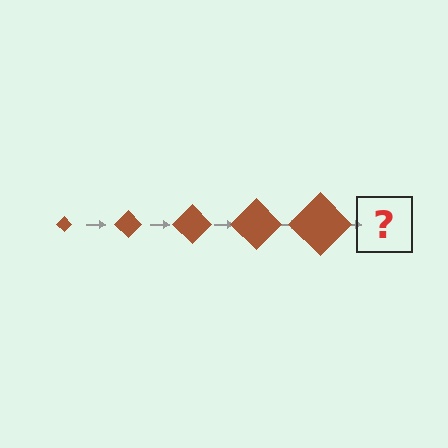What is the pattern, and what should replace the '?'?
The pattern is that the diamond gets progressively larger each step. The '?' should be a brown diamond, larger than the previous one.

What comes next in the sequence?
The next element should be a brown diamond, larger than the previous one.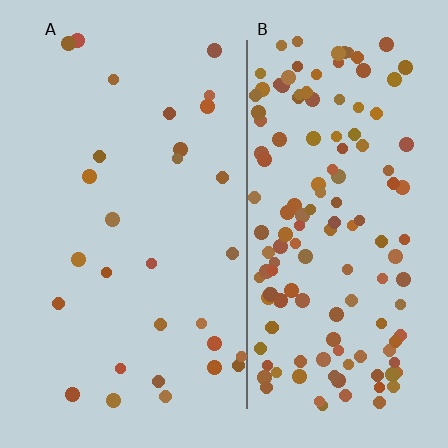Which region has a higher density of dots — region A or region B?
B (the right).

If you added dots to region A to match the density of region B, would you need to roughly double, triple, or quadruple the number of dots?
Approximately quadruple.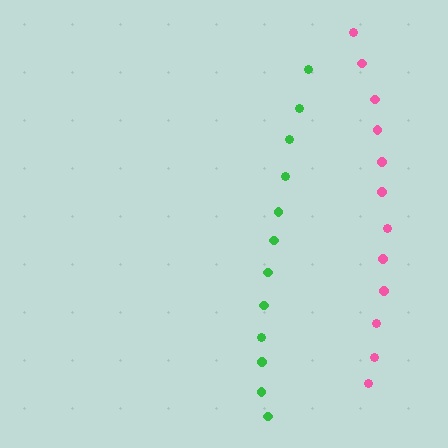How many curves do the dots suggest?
There are 2 distinct paths.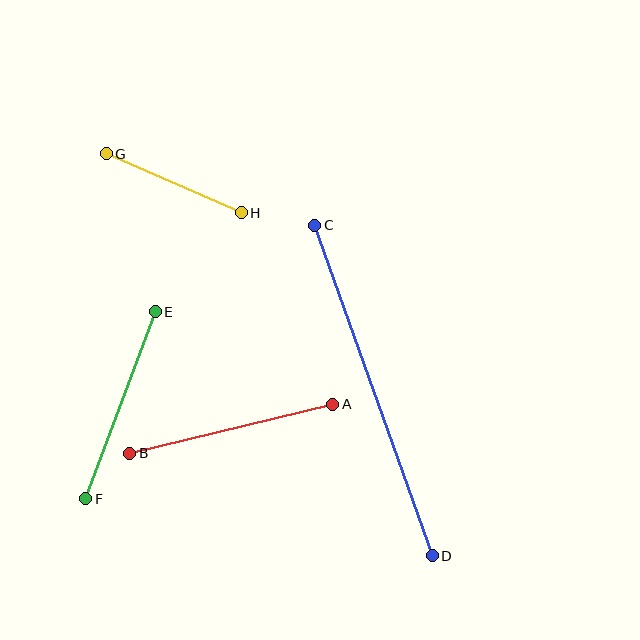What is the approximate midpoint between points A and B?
The midpoint is at approximately (231, 429) pixels.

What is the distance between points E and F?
The distance is approximately 199 pixels.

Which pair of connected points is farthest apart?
Points C and D are farthest apart.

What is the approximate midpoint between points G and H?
The midpoint is at approximately (174, 183) pixels.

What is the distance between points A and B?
The distance is approximately 209 pixels.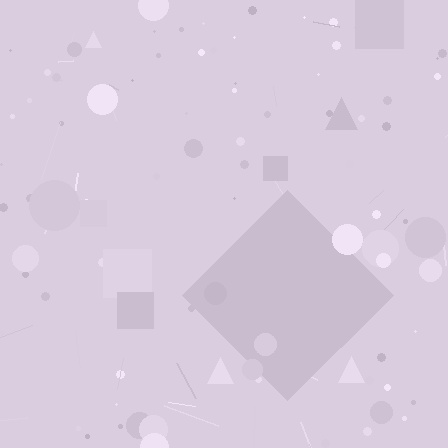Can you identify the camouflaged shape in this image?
The camouflaged shape is a diamond.